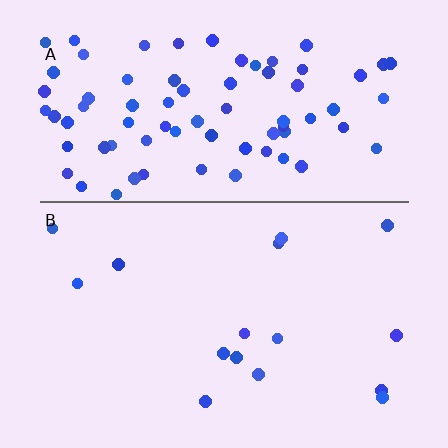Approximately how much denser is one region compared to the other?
Approximately 5.1× — region A over region B.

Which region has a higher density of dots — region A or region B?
A (the top).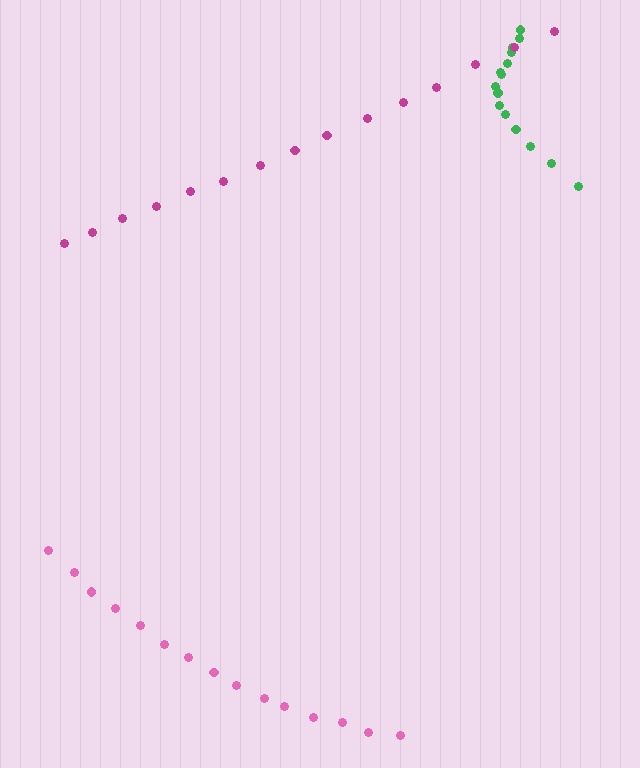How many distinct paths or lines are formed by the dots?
There are 3 distinct paths.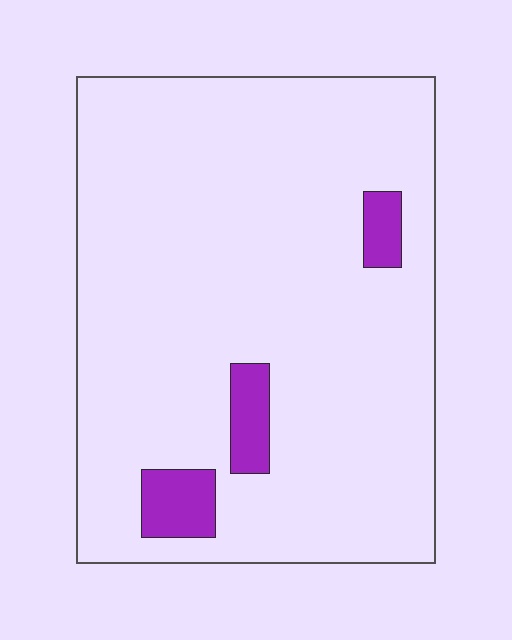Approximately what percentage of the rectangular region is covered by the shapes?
Approximately 5%.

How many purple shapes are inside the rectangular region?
3.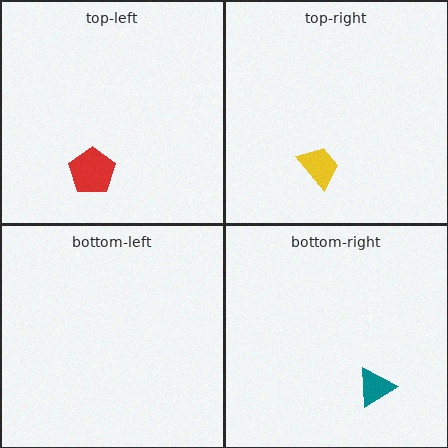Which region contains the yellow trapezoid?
The top-right region.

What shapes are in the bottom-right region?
The teal triangle.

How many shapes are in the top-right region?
1.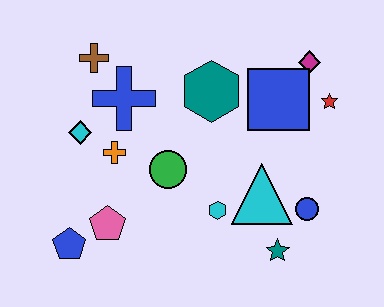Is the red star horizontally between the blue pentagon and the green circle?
No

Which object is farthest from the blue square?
The blue pentagon is farthest from the blue square.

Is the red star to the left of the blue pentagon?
No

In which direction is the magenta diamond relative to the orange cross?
The magenta diamond is to the right of the orange cross.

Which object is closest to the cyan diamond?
The orange cross is closest to the cyan diamond.